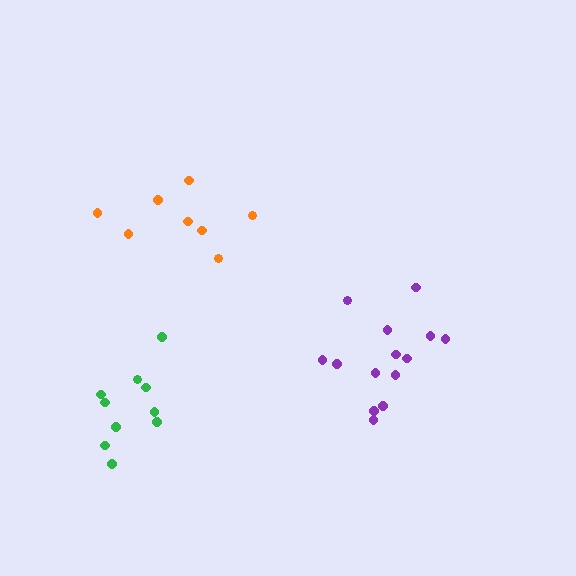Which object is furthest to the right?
The purple cluster is rightmost.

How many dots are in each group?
Group 1: 14 dots, Group 2: 8 dots, Group 3: 10 dots (32 total).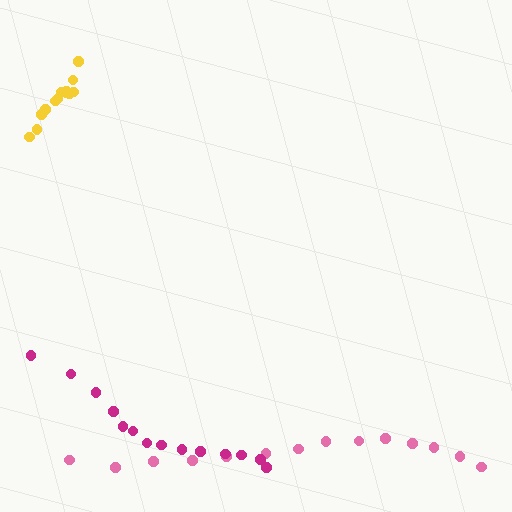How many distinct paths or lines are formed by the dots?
There are 3 distinct paths.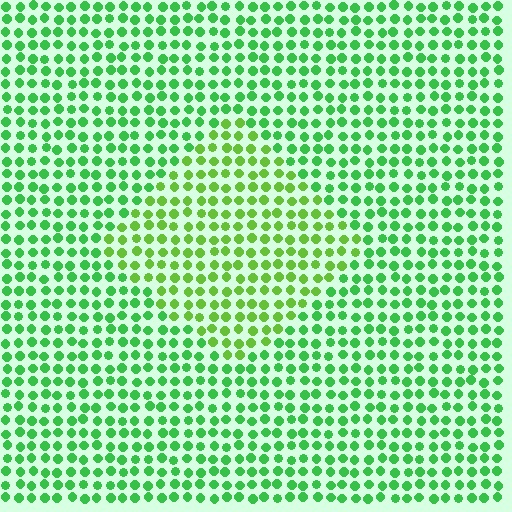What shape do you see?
I see a diamond.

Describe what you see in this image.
The image is filled with small green elements in a uniform arrangement. A diamond-shaped region is visible where the elements are tinted to a slightly different hue, forming a subtle color boundary.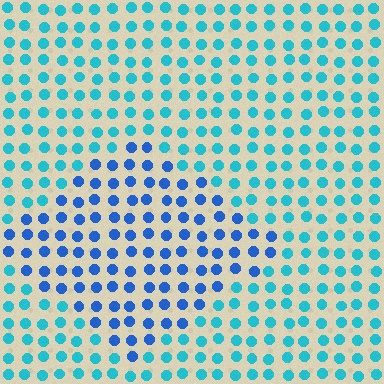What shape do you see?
I see a diamond.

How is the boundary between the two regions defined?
The boundary is defined purely by a slight shift in hue (about 33 degrees). Spacing, size, and orientation are identical on both sides.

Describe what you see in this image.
The image is filled with small cyan elements in a uniform arrangement. A diamond-shaped region is visible where the elements are tinted to a slightly different hue, forming a subtle color boundary.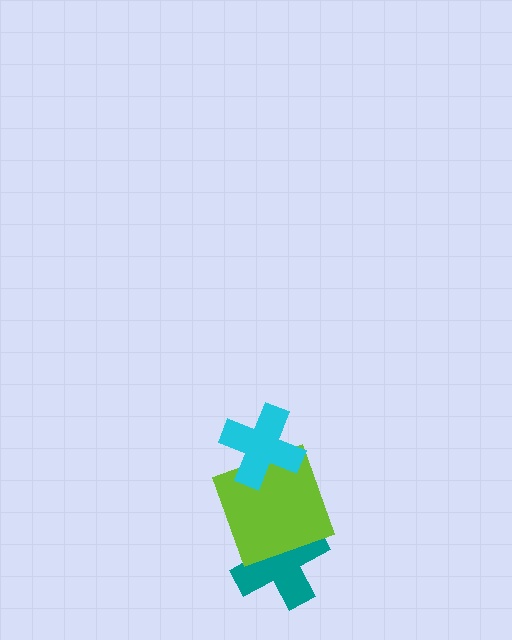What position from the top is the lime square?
The lime square is 2nd from the top.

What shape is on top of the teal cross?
The lime square is on top of the teal cross.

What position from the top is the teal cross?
The teal cross is 3rd from the top.